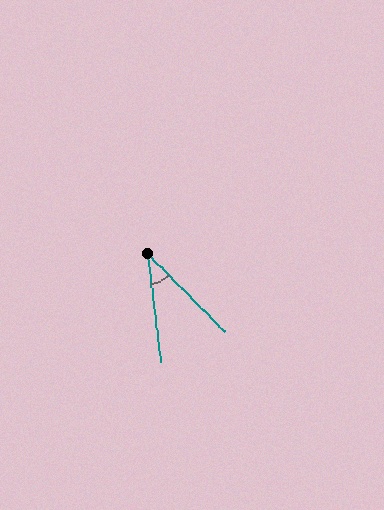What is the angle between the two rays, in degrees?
Approximately 38 degrees.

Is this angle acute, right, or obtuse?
It is acute.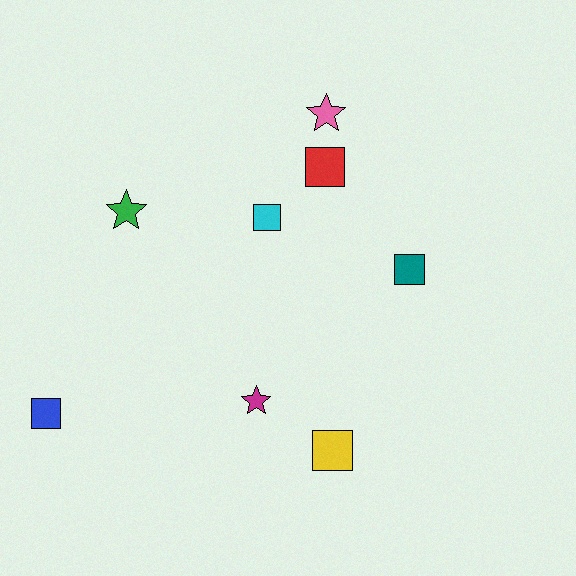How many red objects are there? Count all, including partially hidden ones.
There is 1 red object.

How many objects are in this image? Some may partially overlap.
There are 8 objects.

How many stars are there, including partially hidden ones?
There are 3 stars.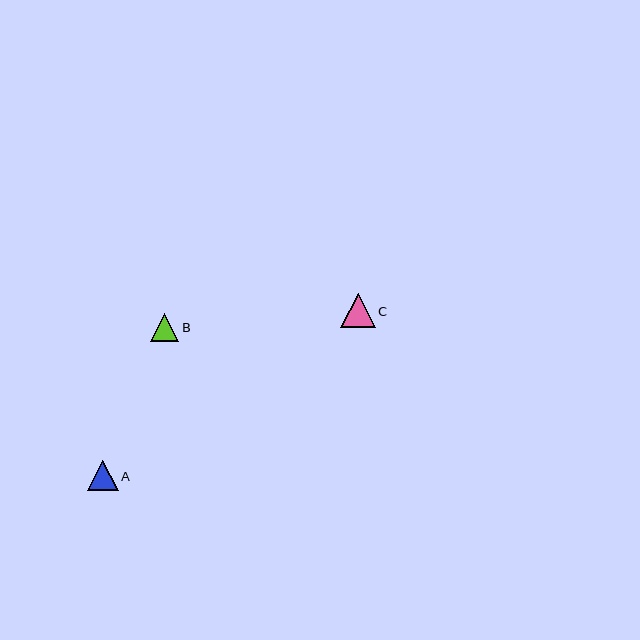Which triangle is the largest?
Triangle C is the largest with a size of approximately 35 pixels.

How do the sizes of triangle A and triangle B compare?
Triangle A and triangle B are approximately the same size.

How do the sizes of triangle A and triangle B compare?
Triangle A and triangle B are approximately the same size.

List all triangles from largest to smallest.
From largest to smallest: C, A, B.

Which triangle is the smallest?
Triangle B is the smallest with a size of approximately 28 pixels.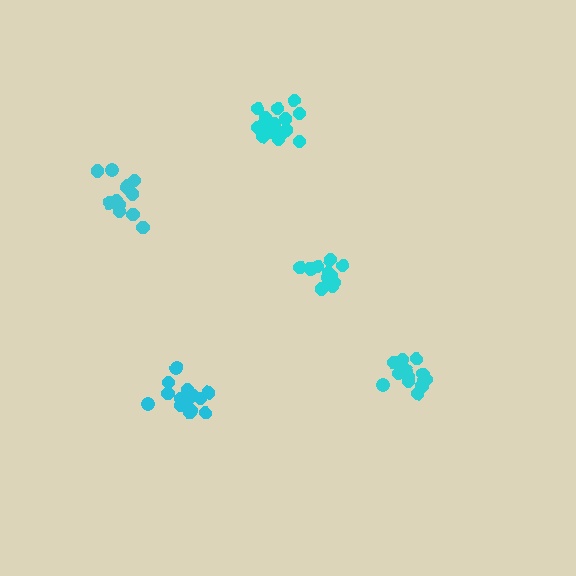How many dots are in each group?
Group 1: 14 dots, Group 2: 16 dots, Group 3: 14 dots, Group 4: 14 dots, Group 5: 14 dots (72 total).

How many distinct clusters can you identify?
There are 5 distinct clusters.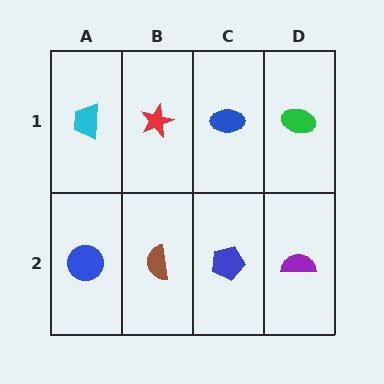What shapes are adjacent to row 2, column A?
A cyan trapezoid (row 1, column A), a brown semicircle (row 2, column B).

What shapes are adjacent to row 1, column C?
A blue pentagon (row 2, column C), a red star (row 1, column B), a green ellipse (row 1, column D).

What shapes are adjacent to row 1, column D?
A purple semicircle (row 2, column D), a blue ellipse (row 1, column C).